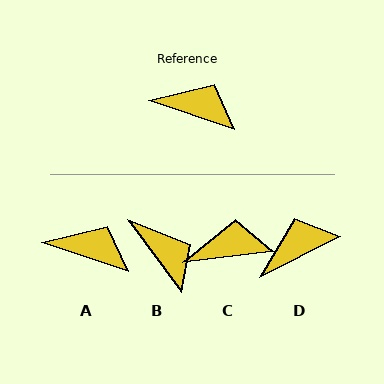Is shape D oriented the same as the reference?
No, it is off by about 45 degrees.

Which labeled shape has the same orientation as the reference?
A.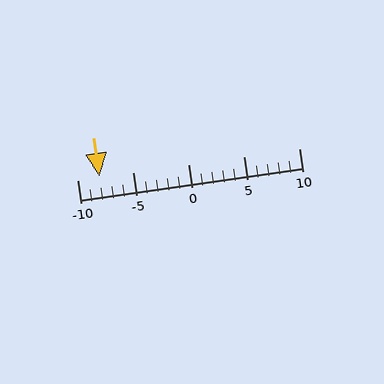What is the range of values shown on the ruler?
The ruler shows values from -10 to 10.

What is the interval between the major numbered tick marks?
The major tick marks are spaced 5 units apart.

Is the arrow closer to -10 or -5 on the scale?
The arrow is closer to -10.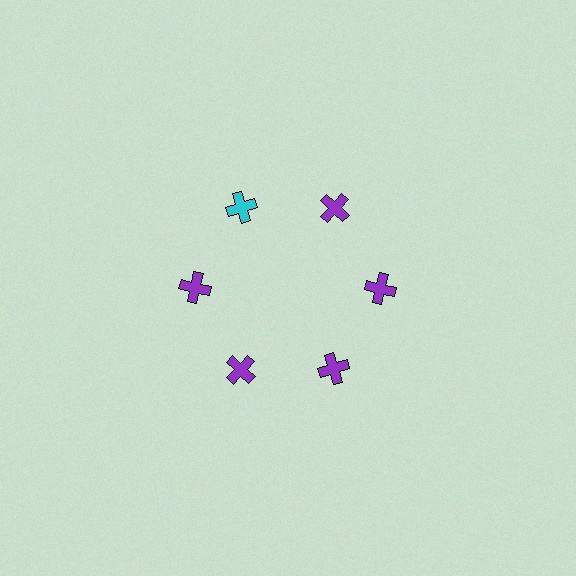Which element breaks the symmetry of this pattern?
The cyan cross at roughly the 11 o'clock position breaks the symmetry. All other shapes are purple crosses.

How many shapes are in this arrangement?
There are 6 shapes arranged in a ring pattern.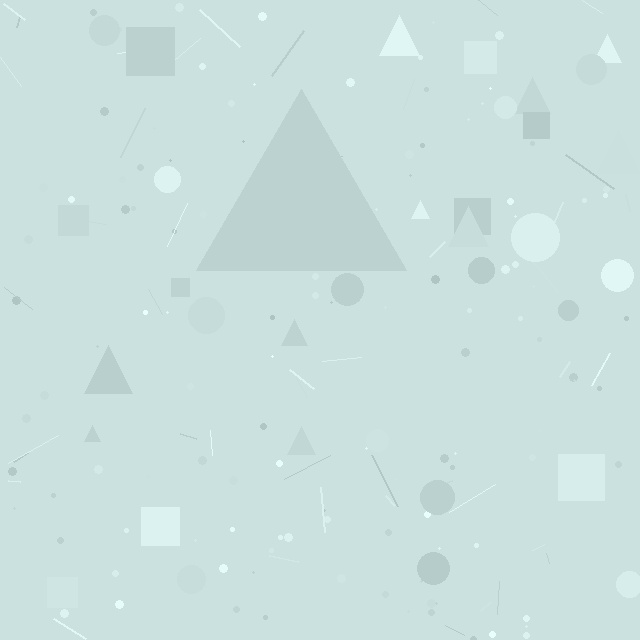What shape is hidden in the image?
A triangle is hidden in the image.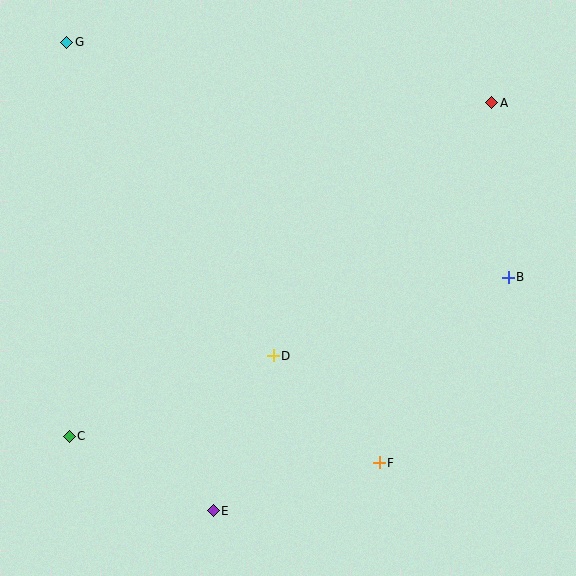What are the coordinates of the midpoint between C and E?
The midpoint between C and E is at (141, 474).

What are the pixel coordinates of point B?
Point B is at (508, 277).